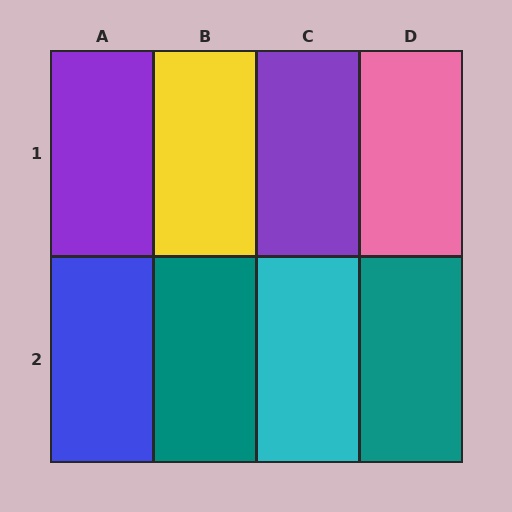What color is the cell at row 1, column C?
Purple.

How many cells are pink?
1 cell is pink.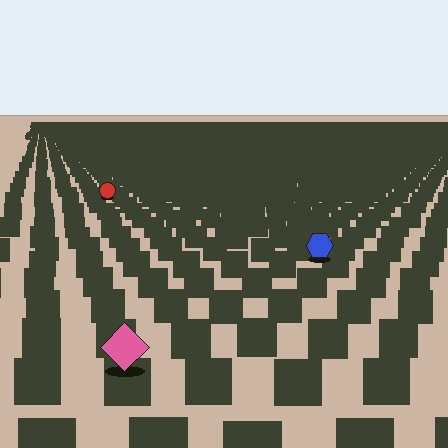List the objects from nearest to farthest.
From nearest to farthest: the pink diamond, the blue hexagon, the red circle.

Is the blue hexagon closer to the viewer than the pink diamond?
No. The pink diamond is closer — you can tell from the texture gradient: the ground texture is coarser near it.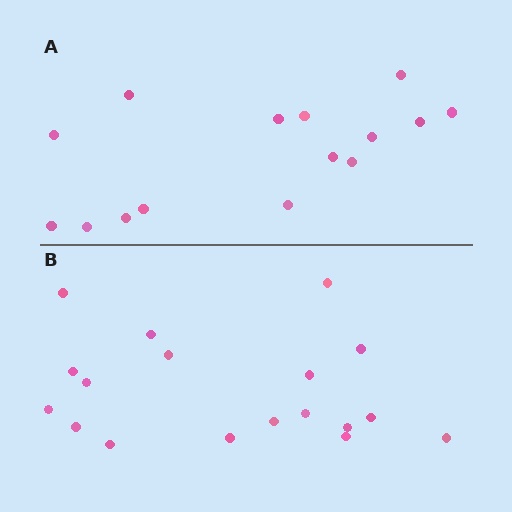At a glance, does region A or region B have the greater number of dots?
Region B (the bottom region) has more dots.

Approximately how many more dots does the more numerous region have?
Region B has just a few more — roughly 2 or 3 more dots than region A.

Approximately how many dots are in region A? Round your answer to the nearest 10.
About 20 dots. (The exact count is 15, which rounds to 20.)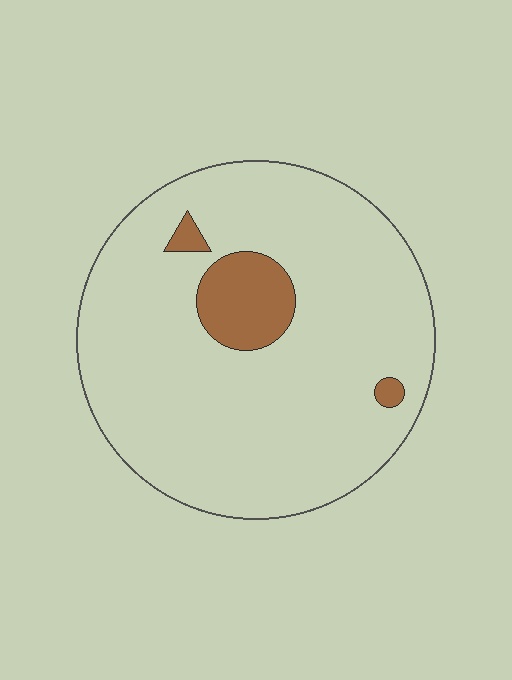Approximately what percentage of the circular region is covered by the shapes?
Approximately 10%.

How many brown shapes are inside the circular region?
3.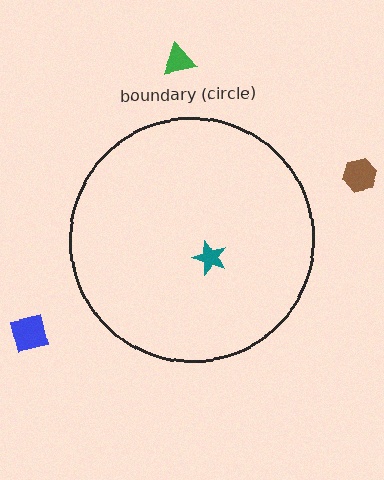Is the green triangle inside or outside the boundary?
Outside.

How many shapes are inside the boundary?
1 inside, 3 outside.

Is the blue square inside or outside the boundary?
Outside.